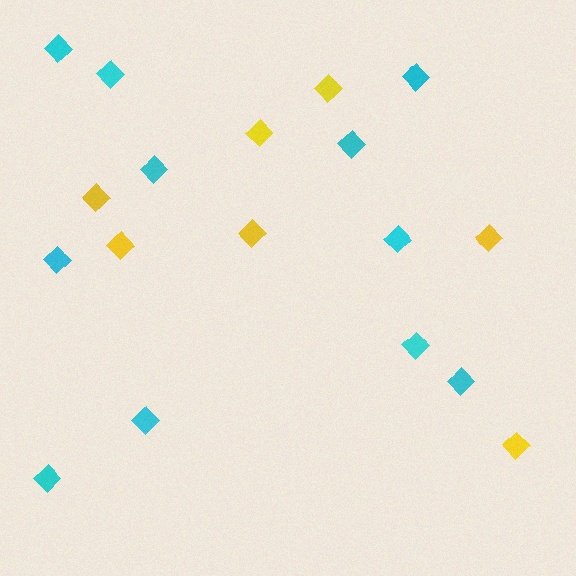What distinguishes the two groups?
There are 2 groups: one group of cyan diamonds (11) and one group of yellow diamonds (7).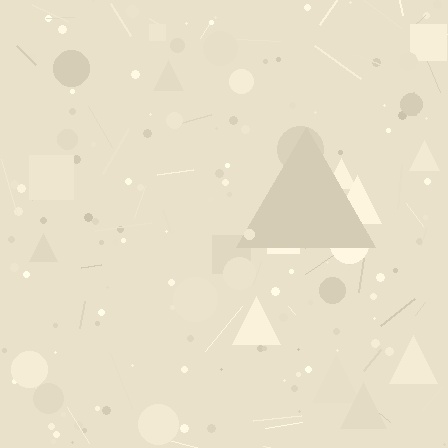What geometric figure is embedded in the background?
A triangle is embedded in the background.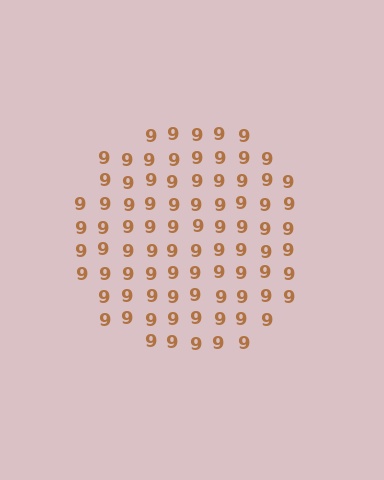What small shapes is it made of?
It is made of small digit 9's.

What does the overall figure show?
The overall figure shows a circle.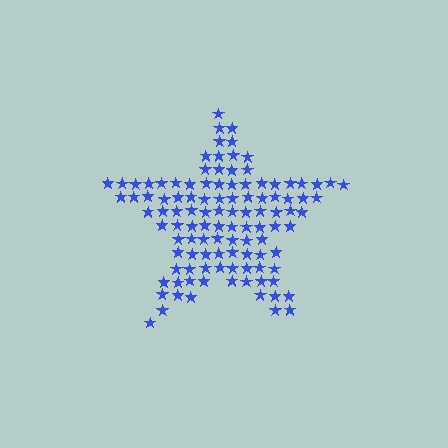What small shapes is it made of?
It is made of small stars.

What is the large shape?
The large shape is a star.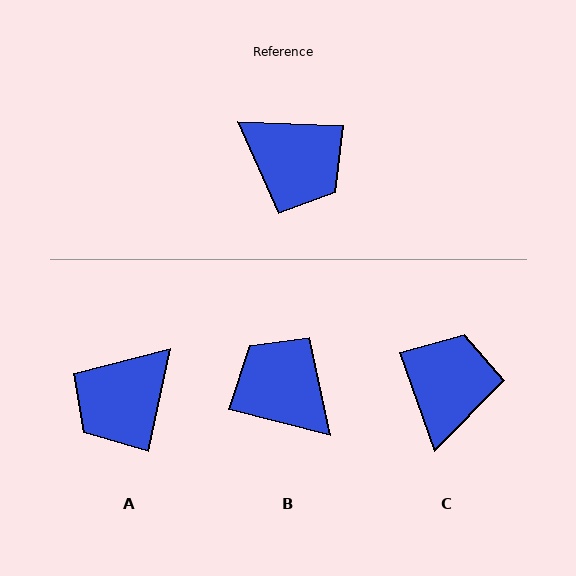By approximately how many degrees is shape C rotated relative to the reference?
Approximately 111 degrees counter-clockwise.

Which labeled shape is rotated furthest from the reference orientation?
B, about 168 degrees away.